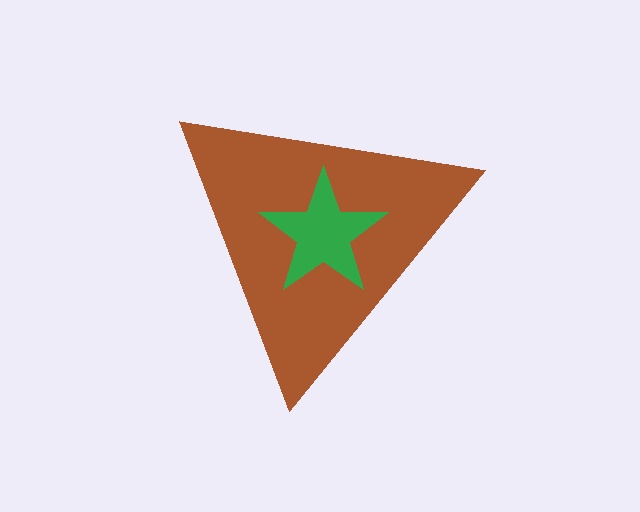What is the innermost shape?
The green star.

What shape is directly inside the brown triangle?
The green star.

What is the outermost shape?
The brown triangle.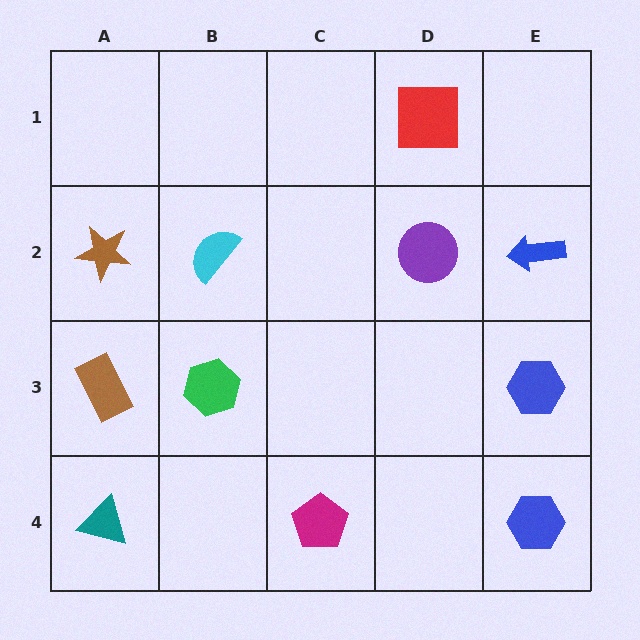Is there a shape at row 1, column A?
No, that cell is empty.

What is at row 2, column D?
A purple circle.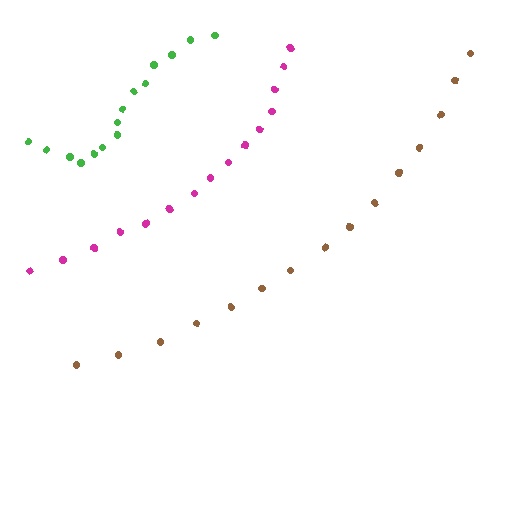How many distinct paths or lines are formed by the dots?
There are 3 distinct paths.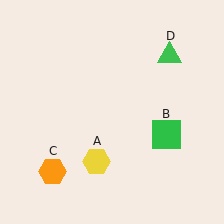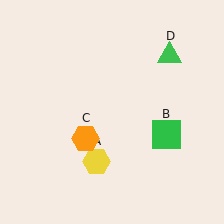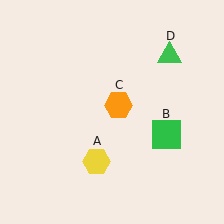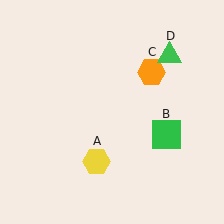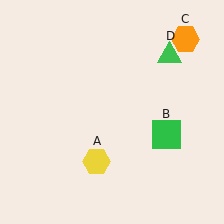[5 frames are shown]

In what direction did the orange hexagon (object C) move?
The orange hexagon (object C) moved up and to the right.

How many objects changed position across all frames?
1 object changed position: orange hexagon (object C).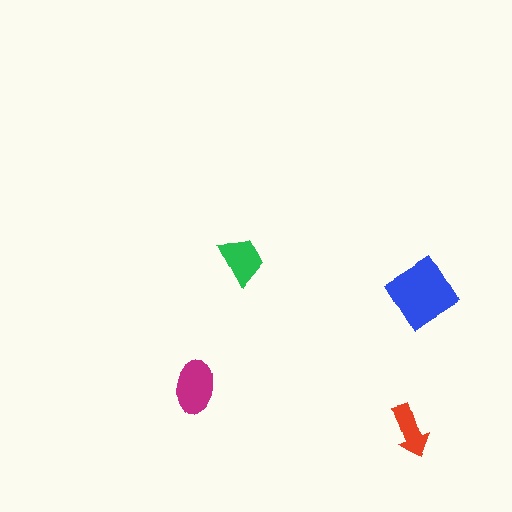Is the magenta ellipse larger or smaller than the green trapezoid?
Larger.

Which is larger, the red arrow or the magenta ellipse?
The magenta ellipse.